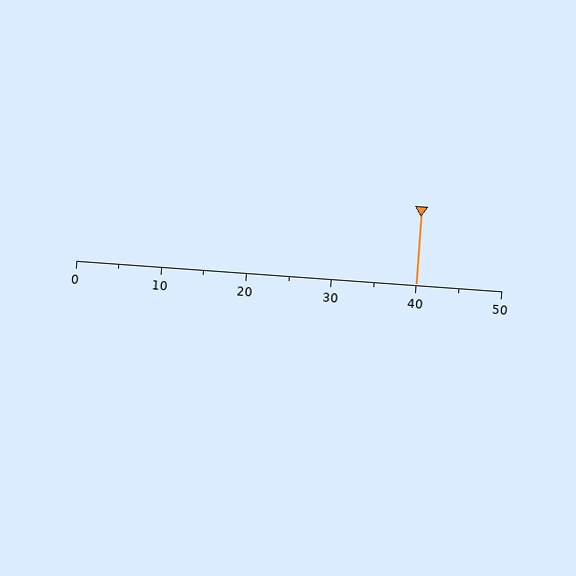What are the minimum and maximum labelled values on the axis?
The axis runs from 0 to 50.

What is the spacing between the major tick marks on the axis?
The major ticks are spaced 10 apart.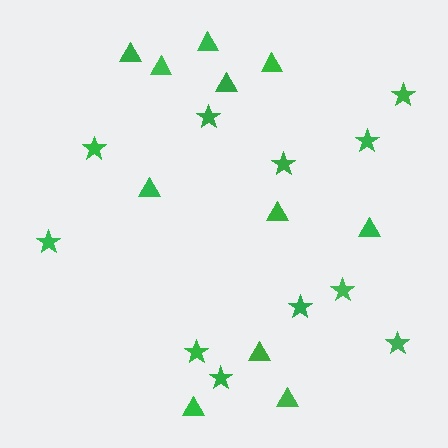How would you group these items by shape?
There are 2 groups: one group of triangles (11) and one group of stars (11).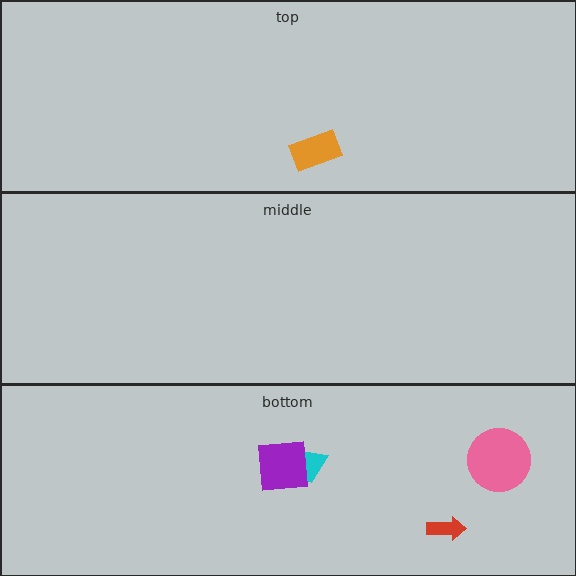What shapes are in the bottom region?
The pink circle, the red arrow, the cyan trapezoid, the purple square.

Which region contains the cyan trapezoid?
The bottom region.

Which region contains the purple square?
The bottom region.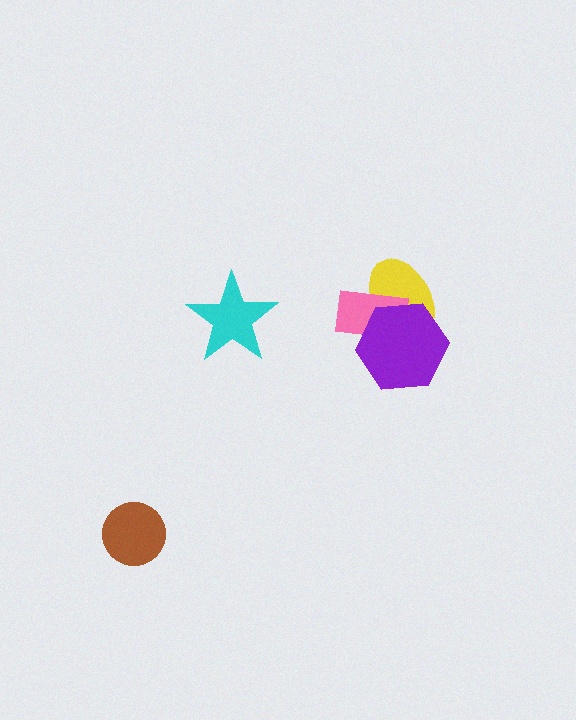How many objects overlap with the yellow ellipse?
2 objects overlap with the yellow ellipse.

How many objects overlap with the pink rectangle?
2 objects overlap with the pink rectangle.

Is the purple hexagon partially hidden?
No, no other shape covers it.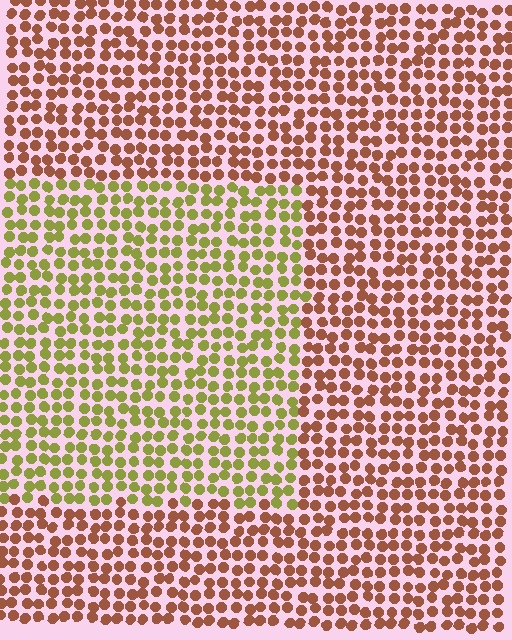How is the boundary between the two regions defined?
The boundary is defined purely by a slight shift in hue (about 56 degrees). Spacing, size, and orientation are identical on both sides.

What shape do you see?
I see a rectangle.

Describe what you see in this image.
The image is filled with small brown elements in a uniform arrangement. A rectangle-shaped region is visible where the elements are tinted to a slightly different hue, forming a subtle color boundary.